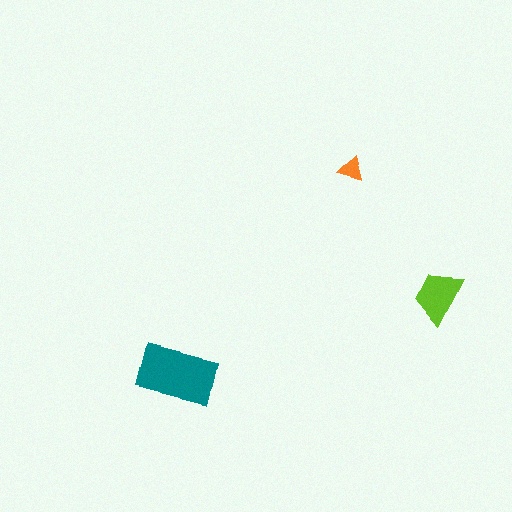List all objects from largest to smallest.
The teal rectangle, the lime trapezoid, the orange triangle.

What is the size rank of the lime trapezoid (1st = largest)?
2nd.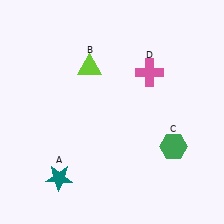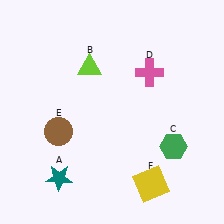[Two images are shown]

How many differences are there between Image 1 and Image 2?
There are 2 differences between the two images.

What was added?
A brown circle (E), a yellow square (F) were added in Image 2.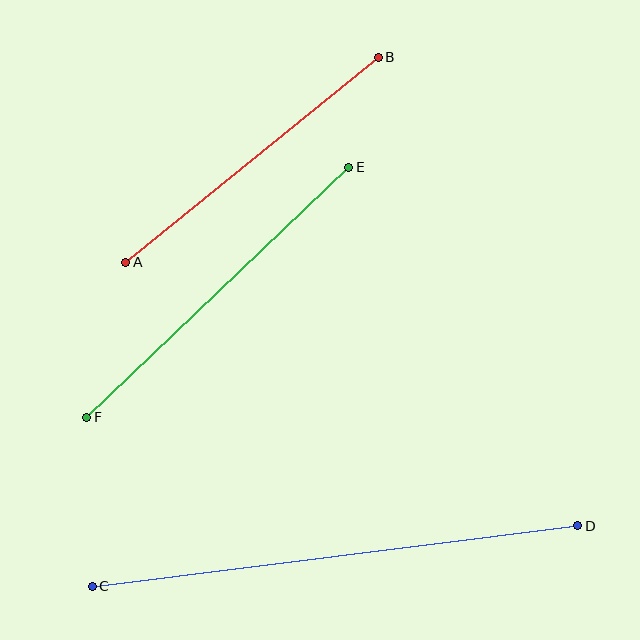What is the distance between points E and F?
The distance is approximately 362 pixels.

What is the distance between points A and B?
The distance is approximately 325 pixels.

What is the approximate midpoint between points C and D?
The midpoint is at approximately (335, 556) pixels.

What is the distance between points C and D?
The distance is approximately 489 pixels.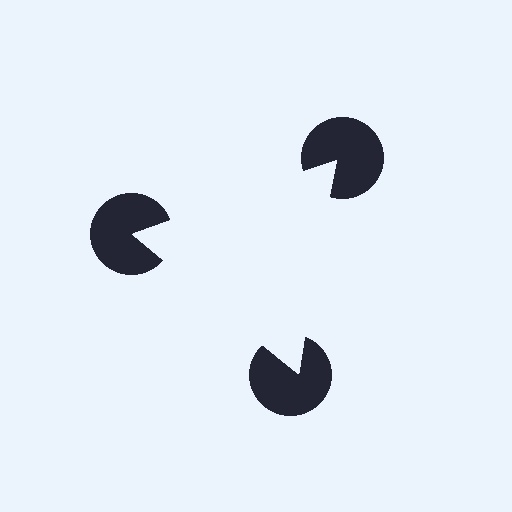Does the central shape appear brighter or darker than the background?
It typically appears slightly brighter than the background, even though no actual brightness change is drawn.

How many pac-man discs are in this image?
There are 3 — one at each vertex of the illusory triangle.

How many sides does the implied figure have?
3 sides.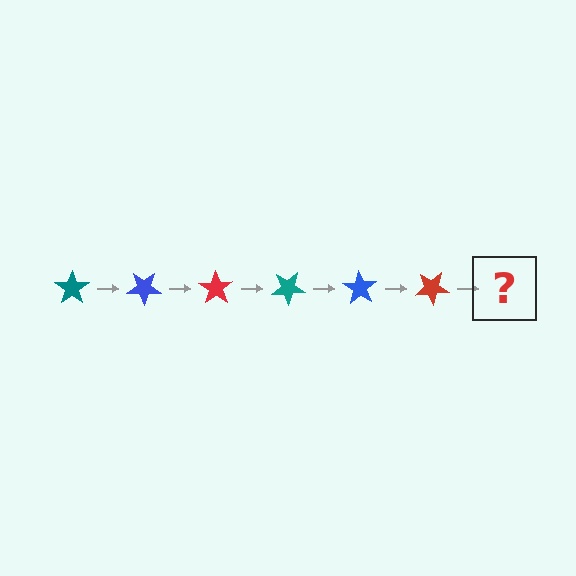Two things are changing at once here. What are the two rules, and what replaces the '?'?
The two rules are that it rotates 35 degrees each step and the color cycles through teal, blue, and red. The '?' should be a teal star, rotated 210 degrees from the start.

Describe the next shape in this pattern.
It should be a teal star, rotated 210 degrees from the start.